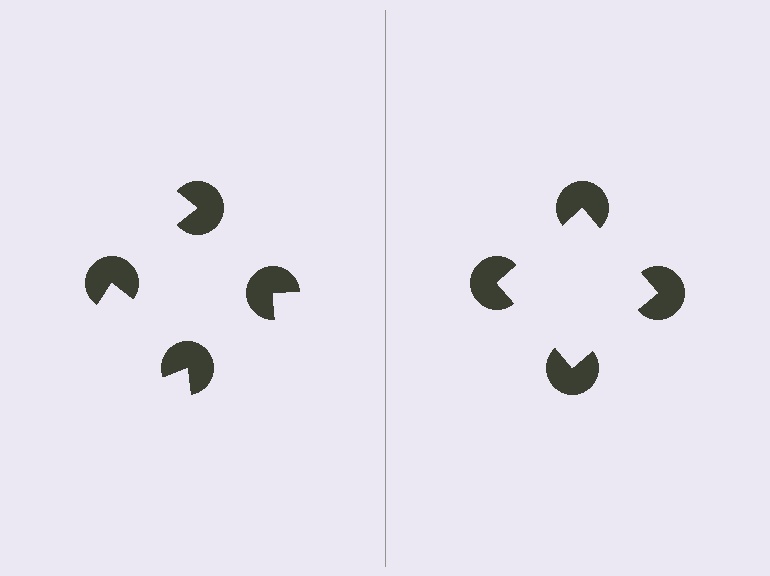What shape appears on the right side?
An illusory square.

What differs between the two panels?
The pac-man discs are positioned identically on both sides; only the wedge orientations differ. On the right they align to a square; on the left they are misaligned.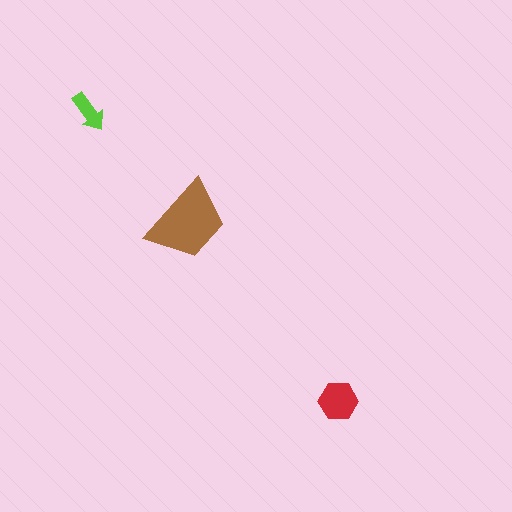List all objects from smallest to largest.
The lime arrow, the red hexagon, the brown trapezoid.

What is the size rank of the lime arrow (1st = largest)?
3rd.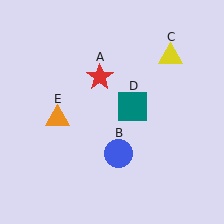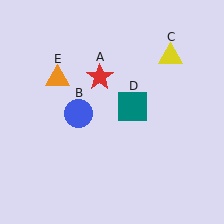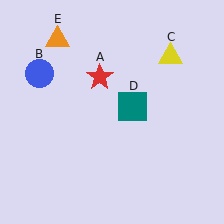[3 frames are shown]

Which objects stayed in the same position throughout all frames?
Red star (object A) and yellow triangle (object C) and teal square (object D) remained stationary.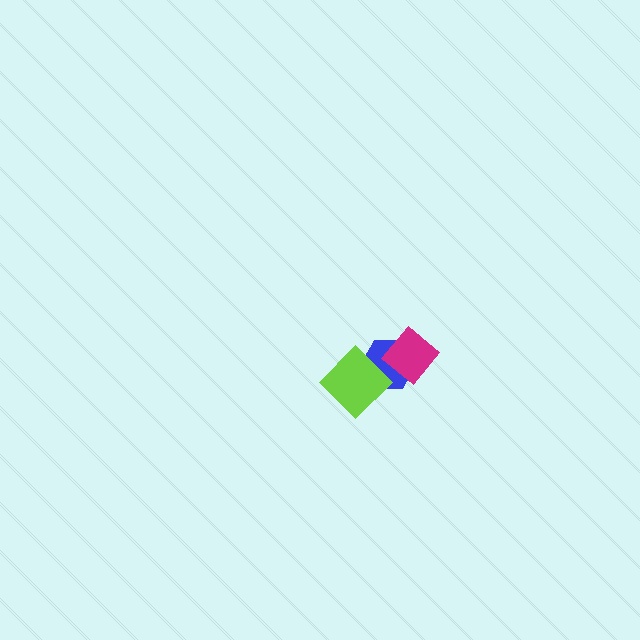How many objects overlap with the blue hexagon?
2 objects overlap with the blue hexagon.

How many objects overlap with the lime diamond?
1 object overlaps with the lime diamond.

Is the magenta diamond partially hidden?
No, no other shape covers it.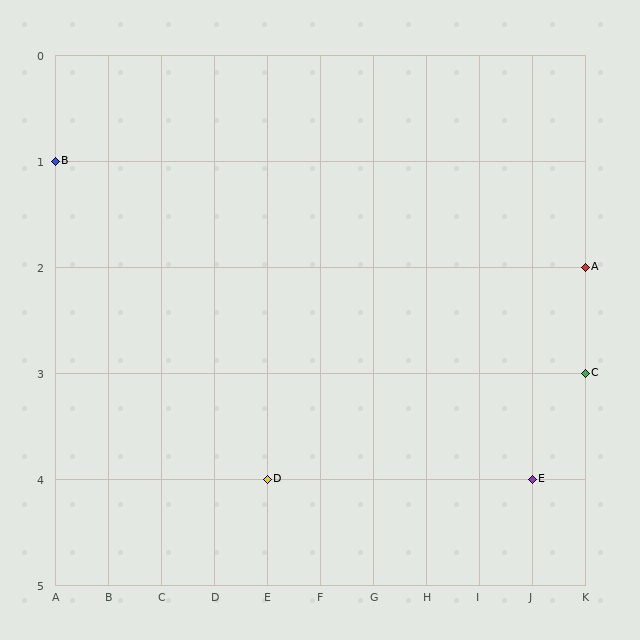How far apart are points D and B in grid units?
Points D and B are 4 columns and 3 rows apart (about 5.0 grid units diagonally).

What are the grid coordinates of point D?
Point D is at grid coordinates (E, 4).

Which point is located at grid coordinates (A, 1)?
Point B is at (A, 1).